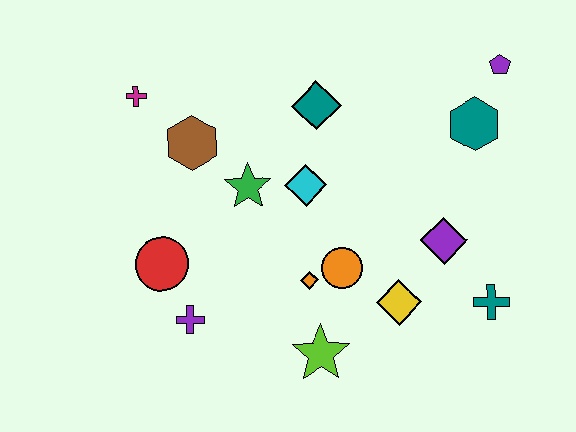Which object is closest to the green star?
The cyan diamond is closest to the green star.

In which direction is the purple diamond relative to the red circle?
The purple diamond is to the right of the red circle.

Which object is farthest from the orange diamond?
The purple pentagon is farthest from the orange diamond.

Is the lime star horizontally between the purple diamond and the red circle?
Yes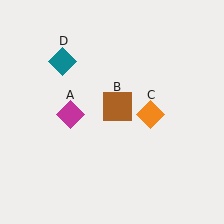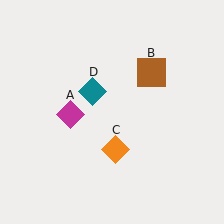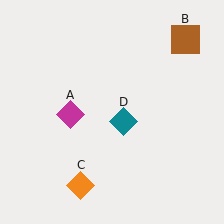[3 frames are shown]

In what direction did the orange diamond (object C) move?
The orange diamond (object C) moved down and to the left.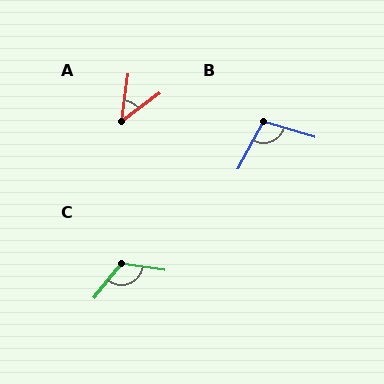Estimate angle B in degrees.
Approximately 101 degrees.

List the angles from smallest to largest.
A (45°), B (101°), C (120°).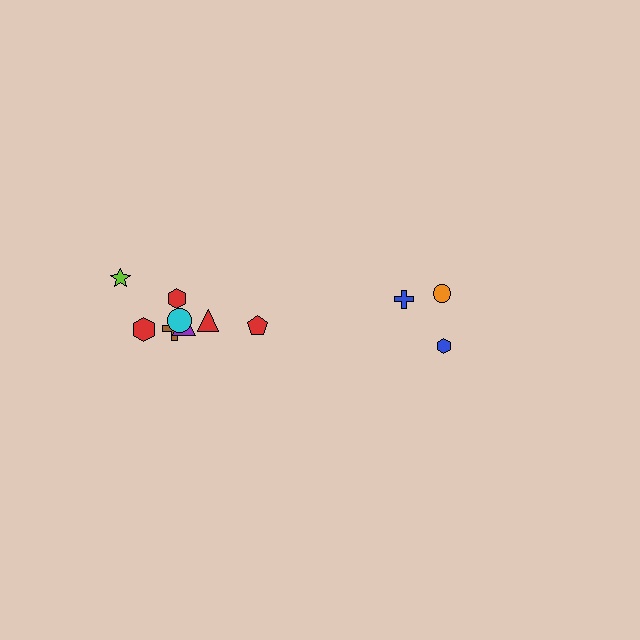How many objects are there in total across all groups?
There are 11 objects.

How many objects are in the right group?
There are 3 objects.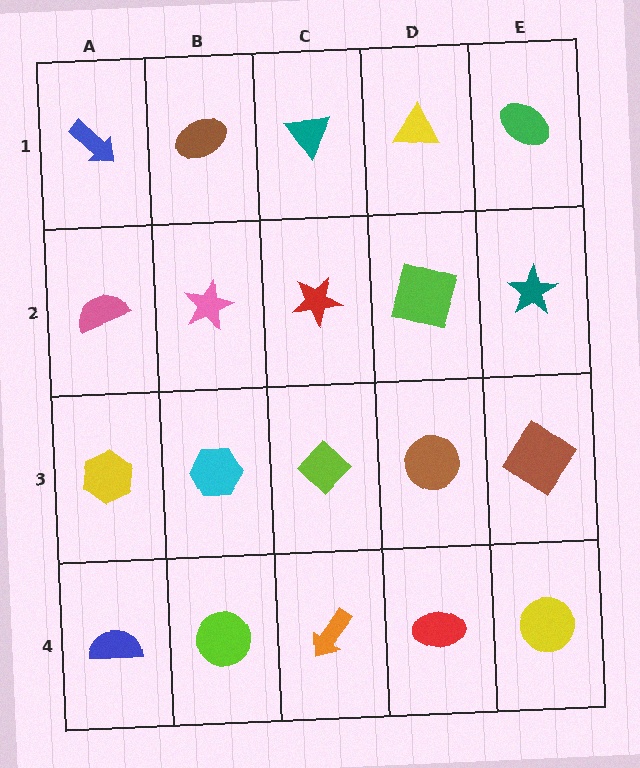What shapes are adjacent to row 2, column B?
A brown ellipse (row 1, column B), a cyan hexagon (row 3, column B), a pink semicircle (row 2, column A), a red star (row 2, column C).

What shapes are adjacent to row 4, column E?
A brown diamond (row 3, column E), a red ellipse (row 4, column D).